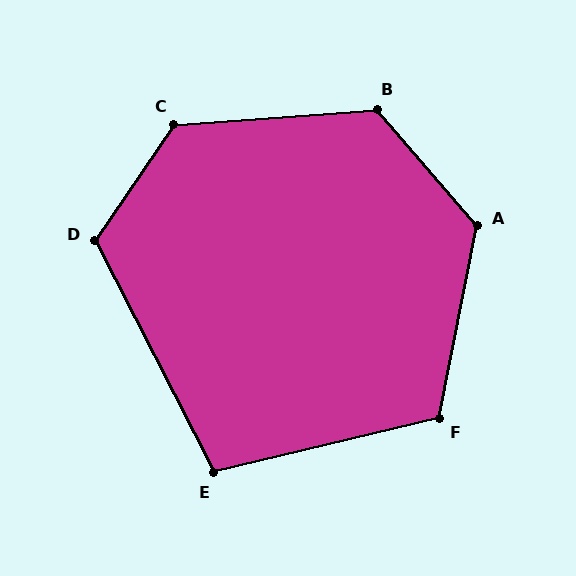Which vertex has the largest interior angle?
C, at approximately 129 degrees.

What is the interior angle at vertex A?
Approximately 128 degrees (obtuse).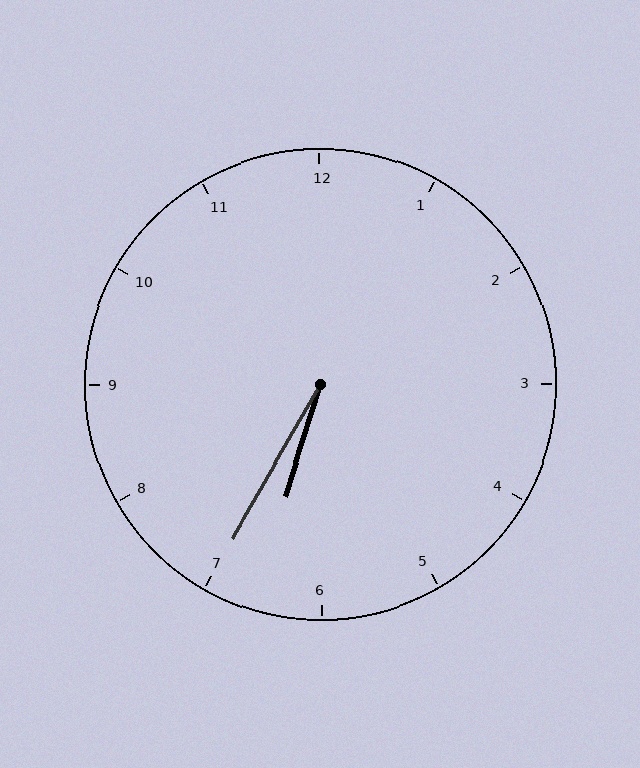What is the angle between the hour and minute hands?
Approximately 12 degrees.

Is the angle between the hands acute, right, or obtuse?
It is acute.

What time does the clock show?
6:35.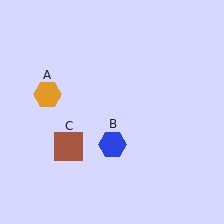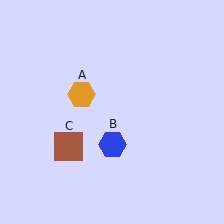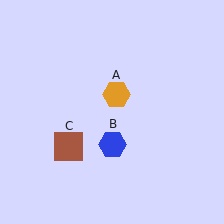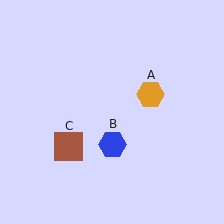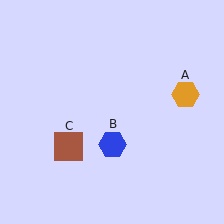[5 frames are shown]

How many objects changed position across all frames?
1 object changed position: orange hexagon (object A).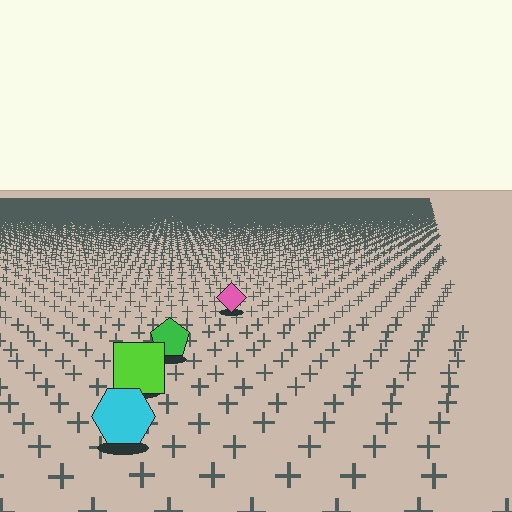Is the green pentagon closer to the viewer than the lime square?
No. The lime square is closer — you can tell from the texture gradient: the ground texture is coarser near it.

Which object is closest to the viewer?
The cyan hexagon is closest. The texture marks near it are larger and more spread out.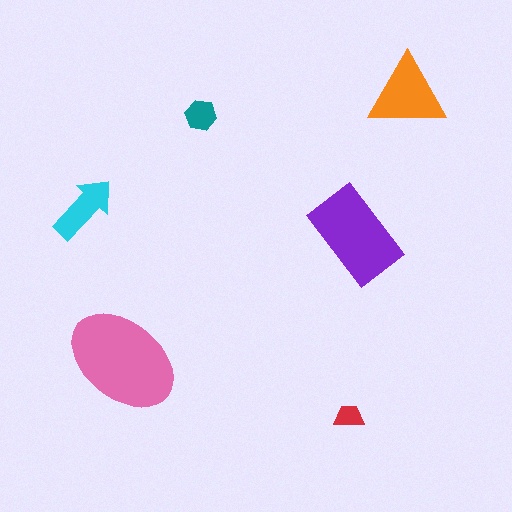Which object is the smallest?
The red trapezoid.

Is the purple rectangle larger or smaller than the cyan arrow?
Larger.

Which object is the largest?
The pink ellipse.